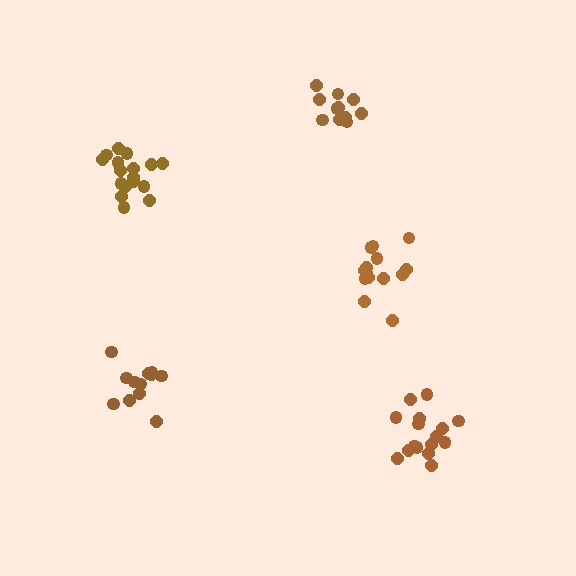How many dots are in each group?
Group 1: 17 dots, Group 2: 14 dots, Group 3: 12 dots, Group 4: 16 dots, Group 5: 12 dots (71 total).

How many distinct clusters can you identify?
There are 5 distinct clusters.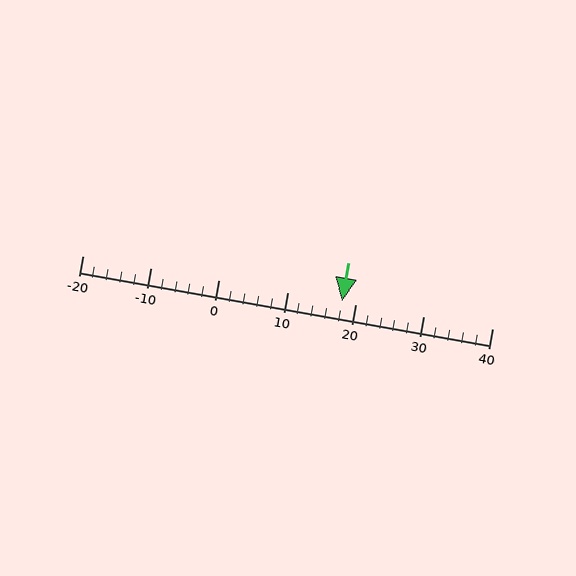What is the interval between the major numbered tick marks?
The major tick marks are spaced 10 units apart.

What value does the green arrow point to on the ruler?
The green arrow points to approximately 18.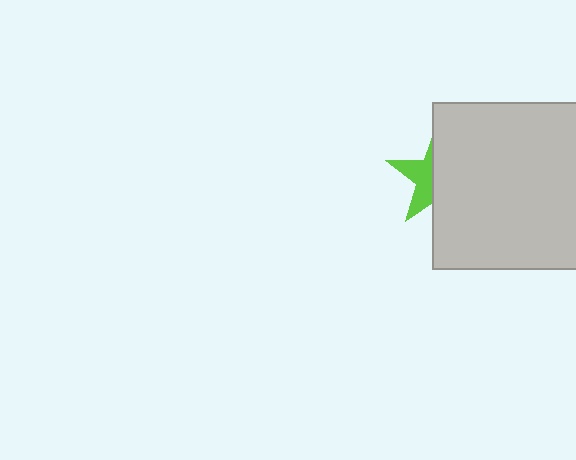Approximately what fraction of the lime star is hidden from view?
Roughly 62% of the lime star is hidden behind the light gray square.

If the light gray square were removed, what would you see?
You would see the complete lime star.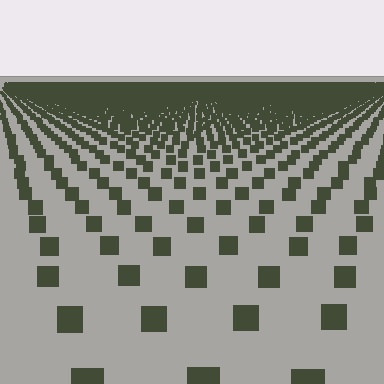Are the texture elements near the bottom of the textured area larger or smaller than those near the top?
Larger. Near the bottom, elements are closer to the viewer and appear at a bigger on-screen size.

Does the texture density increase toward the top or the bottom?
Density increases toward the top.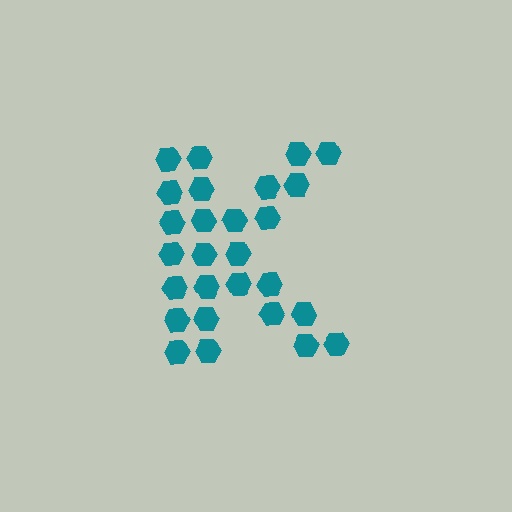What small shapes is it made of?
It is made of small hexagons.